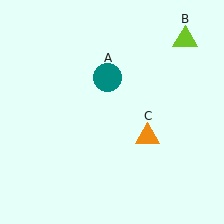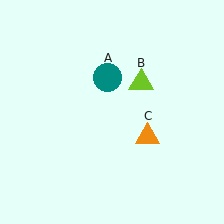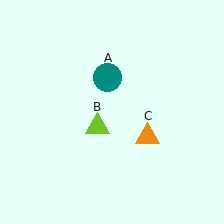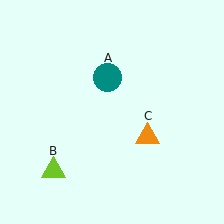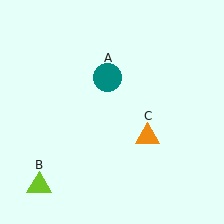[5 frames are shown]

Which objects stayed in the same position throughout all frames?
Teal circle (object A) and orange triangle (object C) remained stationary.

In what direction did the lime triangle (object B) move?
The lime triangle (object B) moved down and to the left.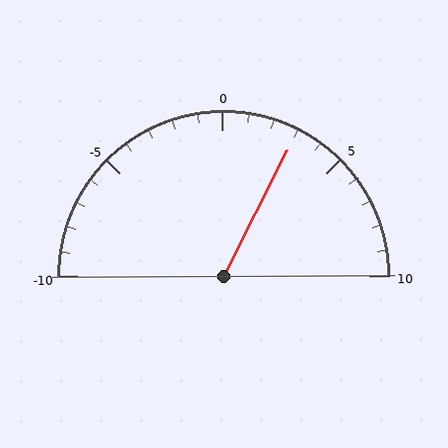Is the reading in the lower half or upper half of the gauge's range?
The reading is in the upper half of the range (-10 to 10).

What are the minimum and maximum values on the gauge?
The gauge ranges from -10 to 10.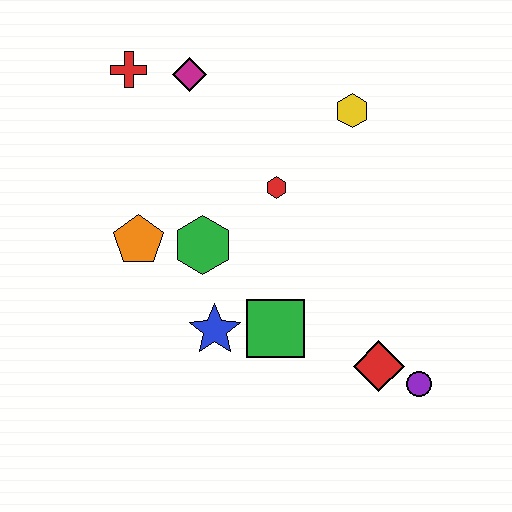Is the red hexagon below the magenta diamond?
Yes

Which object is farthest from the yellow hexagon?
The purple circle is farthest from the yellow hexagon.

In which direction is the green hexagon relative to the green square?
The green hexagon is above the green square.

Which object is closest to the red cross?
The magenta diamond is closest to the red cross.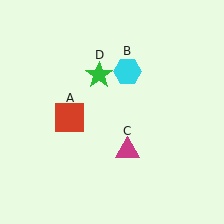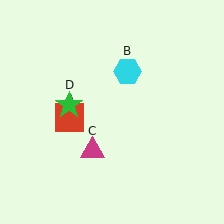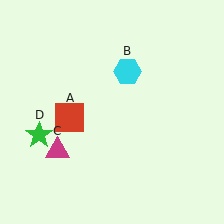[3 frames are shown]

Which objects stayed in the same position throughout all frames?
Red square (object A) and cyan hexagon (object B) remained stationary.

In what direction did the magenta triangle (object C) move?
The magenta triangle (object C) moved left.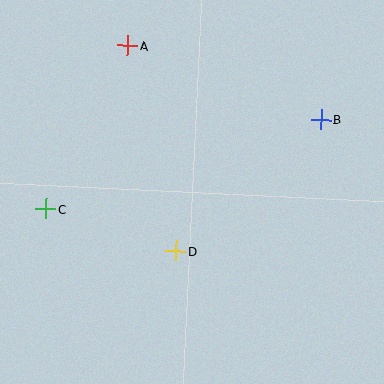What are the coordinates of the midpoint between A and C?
The midpoint between A and C is at (87, 127).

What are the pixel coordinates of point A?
Point A is at (128, 46).